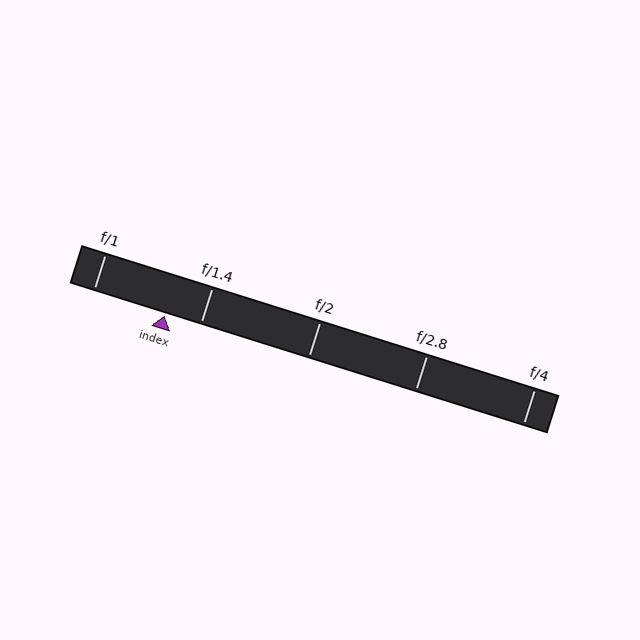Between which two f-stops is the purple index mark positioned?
The index mark is between f/1 and f/1.4.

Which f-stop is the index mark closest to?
The index mark is closest to f/1.4.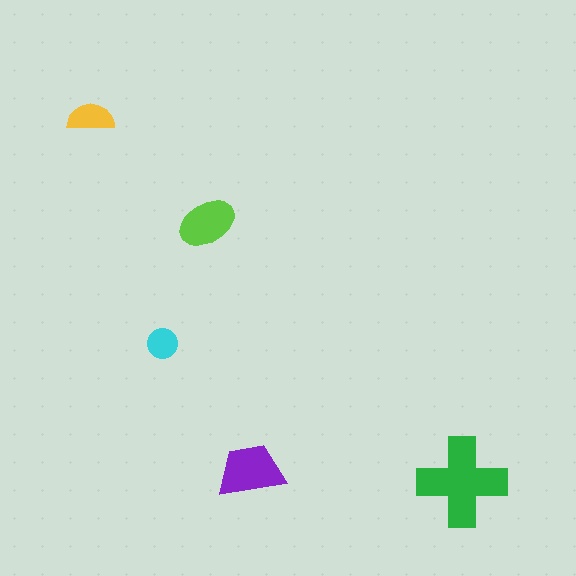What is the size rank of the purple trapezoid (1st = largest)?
2nd.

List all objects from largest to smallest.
The green cross, the purple trapezoid, the lime ellipse, the yellow semicircle, the cyan circle.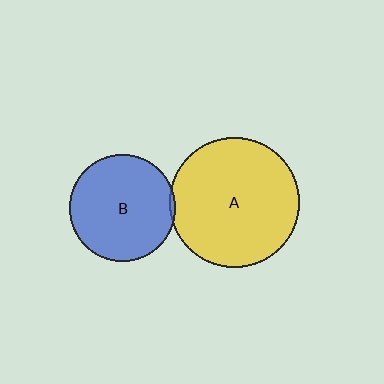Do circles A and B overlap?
Yes.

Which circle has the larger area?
Circle A (yellow).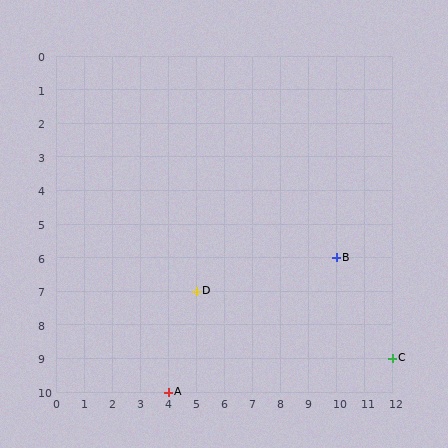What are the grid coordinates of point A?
Point A is at grid coordinates (4, 10).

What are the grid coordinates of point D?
Point D is at grid coordinates (5, 7).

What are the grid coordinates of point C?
Point C is at grid coordinates (12, 9).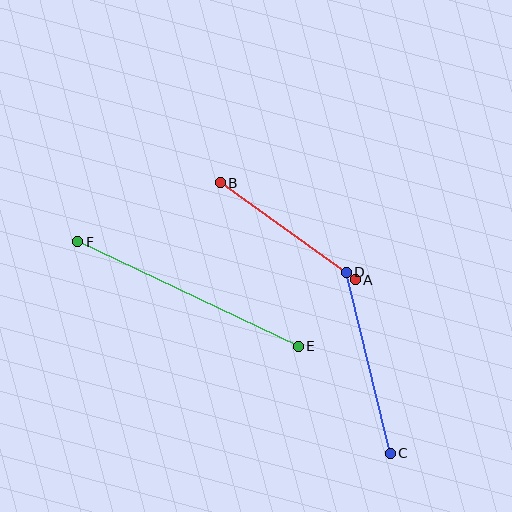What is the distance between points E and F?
The distance is approximately 244 pixels.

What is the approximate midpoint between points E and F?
The midpoint is at approximately (188, 294) pixels.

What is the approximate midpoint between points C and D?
The midpoint is at approximately (368, 363) pixels.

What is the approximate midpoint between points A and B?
The midpoint is at approximately (288, 231) pixels.